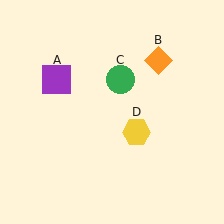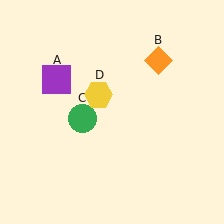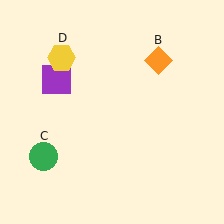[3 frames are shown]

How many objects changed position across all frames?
2 objects changed position: green circle (object C), yellow hexagon (object D).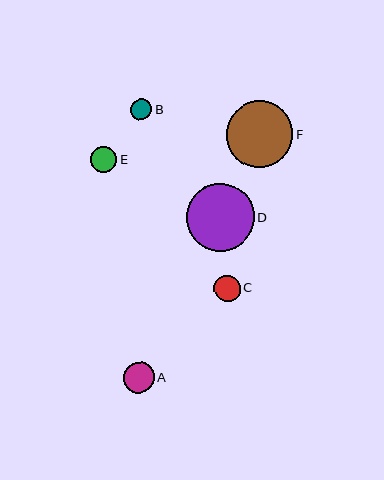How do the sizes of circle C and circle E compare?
Circle C and circle E are approximately the same size.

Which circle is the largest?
Circle D is the largest with a size of approximately 68 pixels.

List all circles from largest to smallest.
From largest to smallest: D, F, A, C, E, B.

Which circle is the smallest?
Circle B is the smallest with a size of approximately 21 pixels.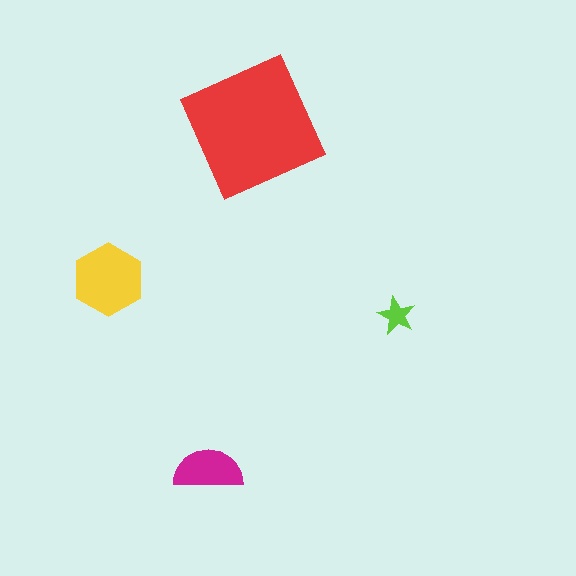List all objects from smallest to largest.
The lime star, the magenta semicircle, the yellow hexagon, the red square.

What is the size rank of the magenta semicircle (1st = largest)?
3rd.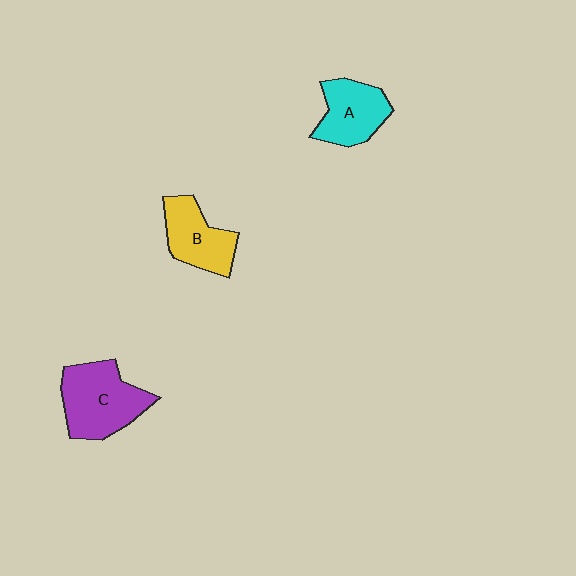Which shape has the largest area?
Shape C (purple).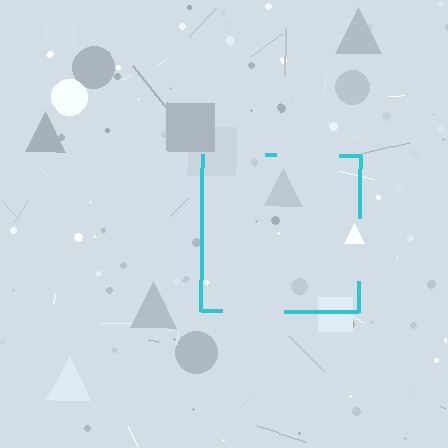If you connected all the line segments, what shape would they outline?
They would outline a square.